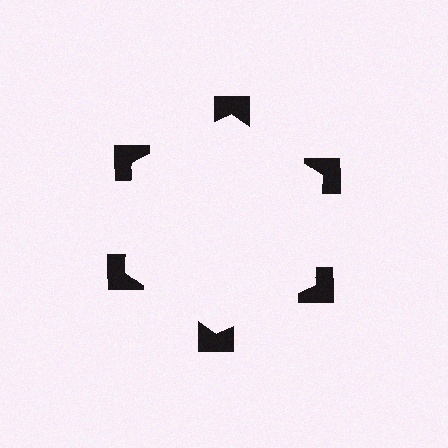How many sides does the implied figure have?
6 sides.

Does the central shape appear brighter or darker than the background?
It typically appears slightly brighter than the background, even though no actual brightness change is drawn.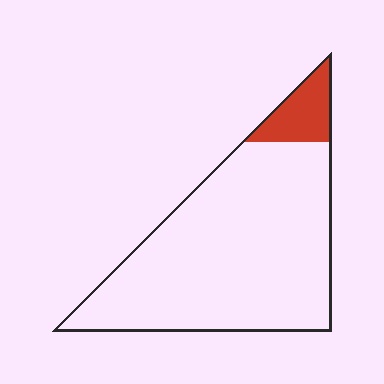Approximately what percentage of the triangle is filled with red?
Approximately 10%.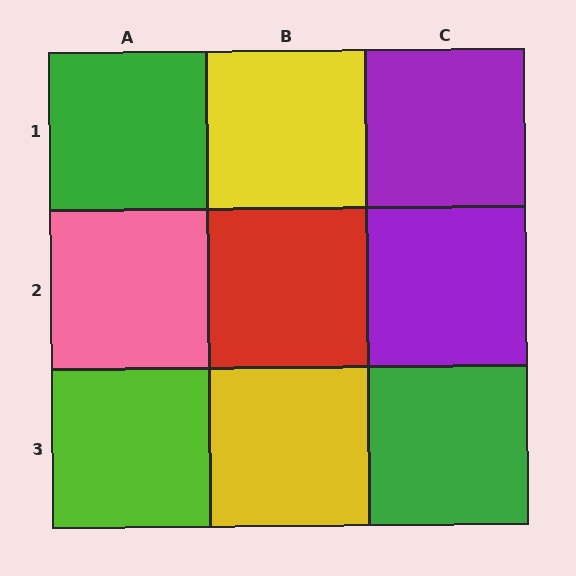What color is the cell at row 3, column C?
Green.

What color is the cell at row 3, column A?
Lime.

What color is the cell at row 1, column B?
Yellow.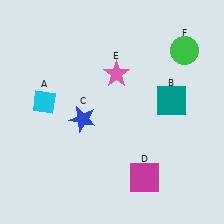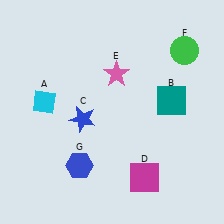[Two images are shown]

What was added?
A blue hexagon (G) was added in Image 2.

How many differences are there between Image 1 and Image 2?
There is 1 difference between the two images.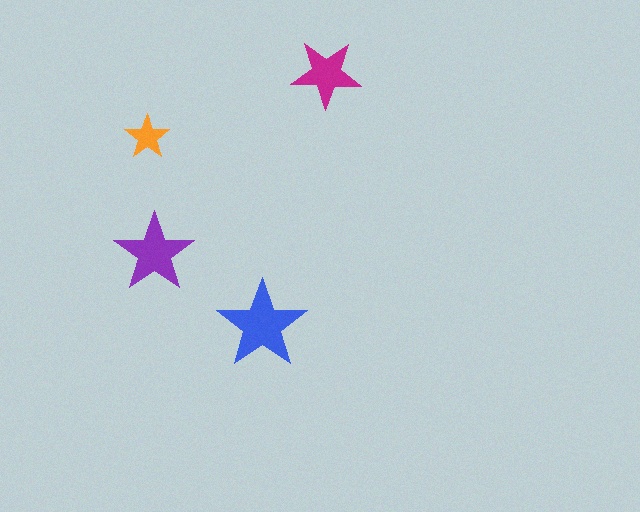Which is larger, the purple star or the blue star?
The blue one.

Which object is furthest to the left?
The orange star is leftmost.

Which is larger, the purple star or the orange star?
The purple one.